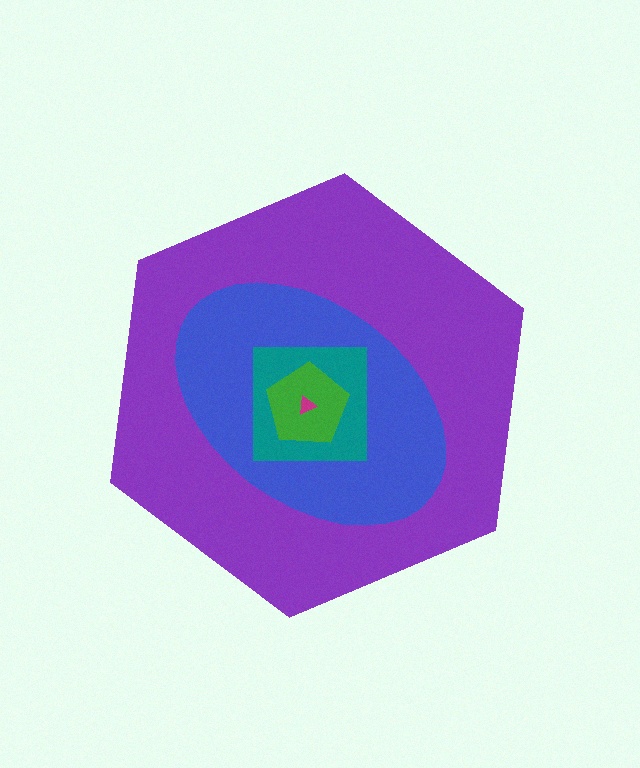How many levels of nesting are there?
5.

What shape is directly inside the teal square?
The green pentagon.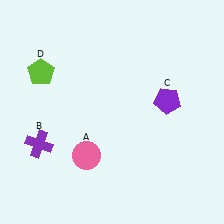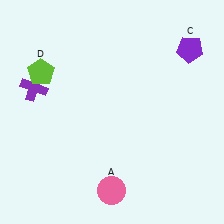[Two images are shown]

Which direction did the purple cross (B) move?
The purple cross (B) moved up.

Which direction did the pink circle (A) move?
The pink circle (A) moved down.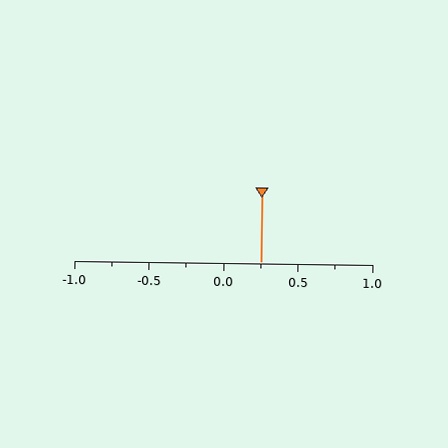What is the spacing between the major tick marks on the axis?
The major ticks are spaced 0.5 apart.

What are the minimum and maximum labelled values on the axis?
The axis runs from -1.0 to 1.0.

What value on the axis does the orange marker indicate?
The marker indicates approximately 0.25.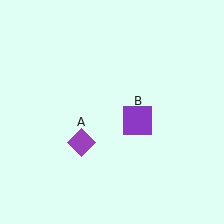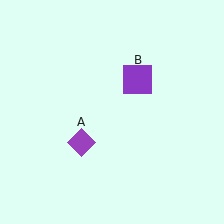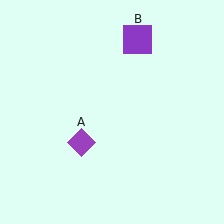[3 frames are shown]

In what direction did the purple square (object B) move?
The purple square (object B) moved up.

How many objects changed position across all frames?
1 object changed position: purple square (object B).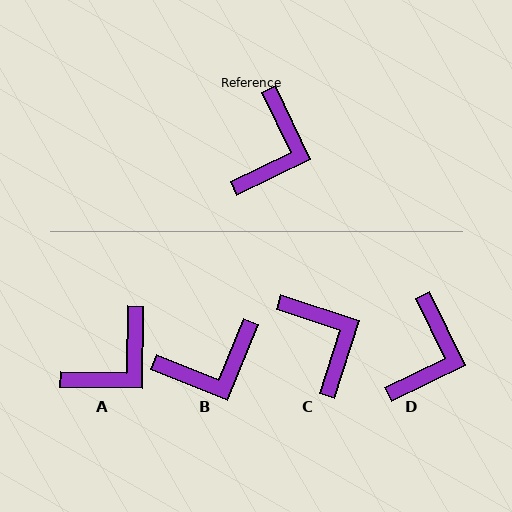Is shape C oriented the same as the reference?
No, it is off by about 46 degrees.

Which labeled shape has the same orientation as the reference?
D.